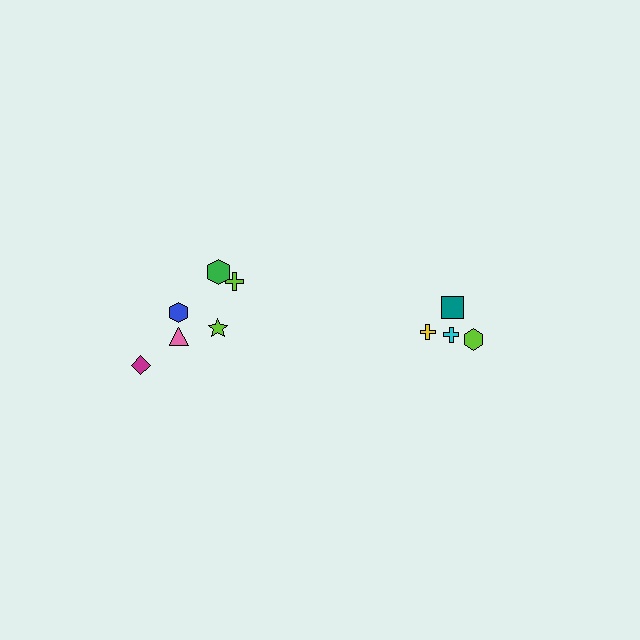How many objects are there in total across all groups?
There are 10 objects.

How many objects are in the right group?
There are 4 objects.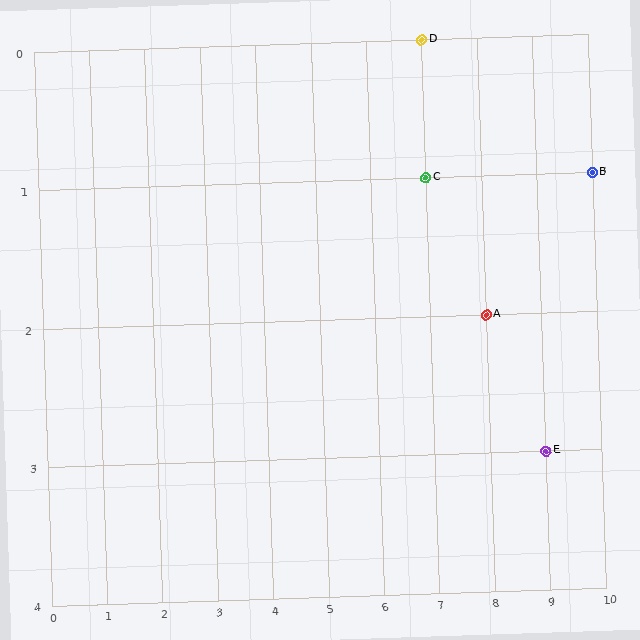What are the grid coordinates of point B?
Point B is at grid coordinates (10, 1).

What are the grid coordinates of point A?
Point A is at grid coordinates (8, 2).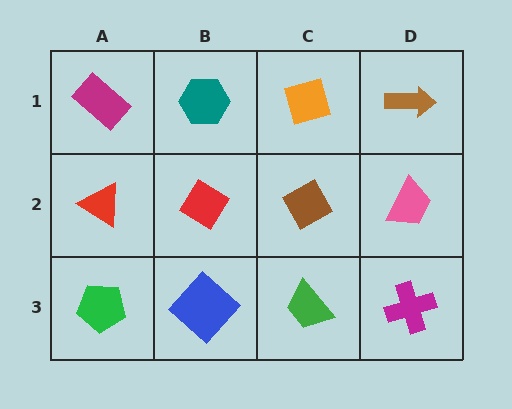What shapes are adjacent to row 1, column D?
A pink trapezoid (row 2, column D), an orange diamond (row 1, column C).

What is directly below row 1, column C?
A brown diamond.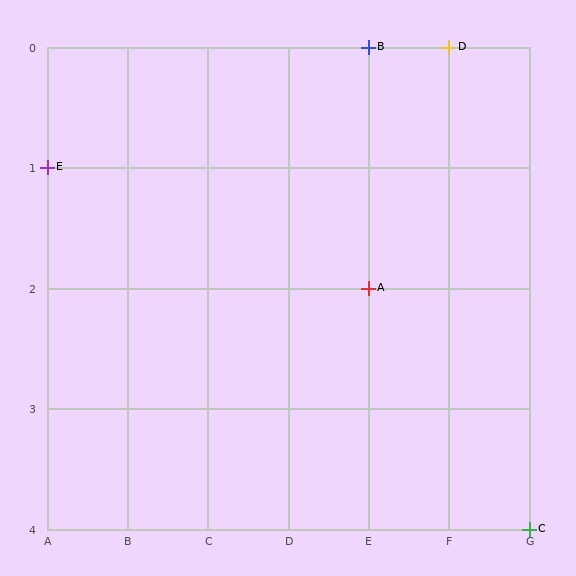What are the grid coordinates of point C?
Point C is at grid coordinates (G, 4).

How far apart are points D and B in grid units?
Points D and B are 1 column apart.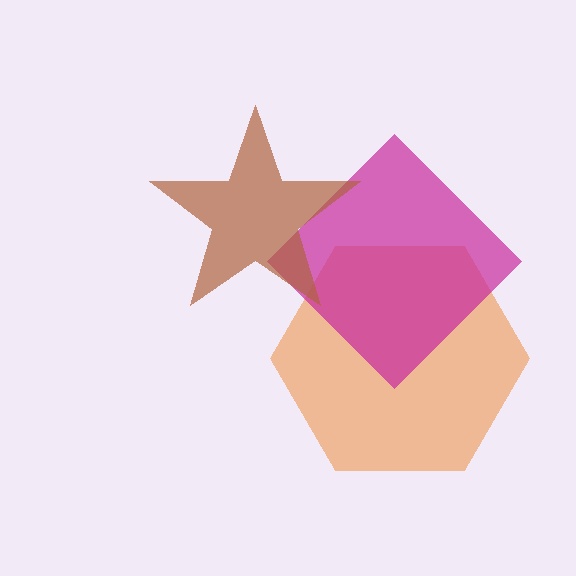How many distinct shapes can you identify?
There are 3 distinct shapes: an orange hexagon, a magenta diamond, a brown star.